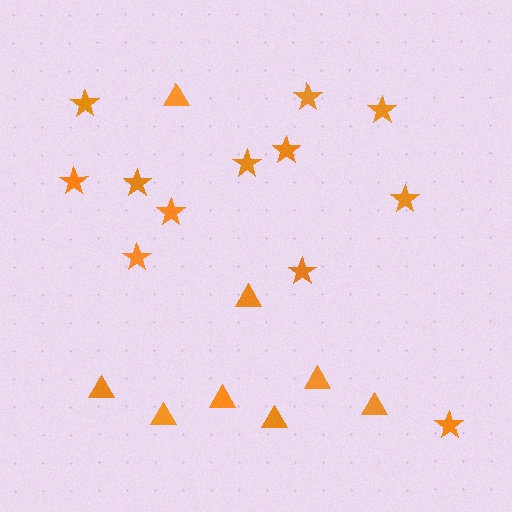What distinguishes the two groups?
There are 2 groups: one group of stars (12) and one group of triangles (8).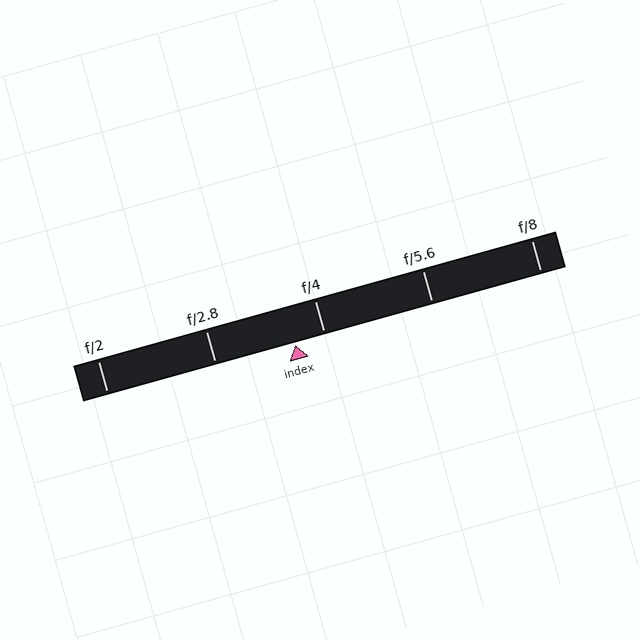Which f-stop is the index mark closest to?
The index mark is closest to f/4.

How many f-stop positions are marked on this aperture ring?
There are 5 f-stop positions marked.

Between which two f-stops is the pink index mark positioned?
The index mark is between f/2.8 and f/4.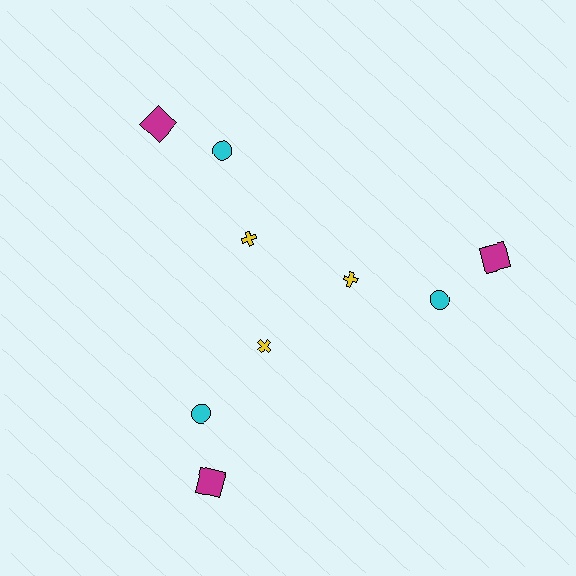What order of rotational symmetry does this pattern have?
This pattern has 3-fold rotational symmetry.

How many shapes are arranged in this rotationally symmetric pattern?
There are 9 shapes, arranged in 3 groups of 3.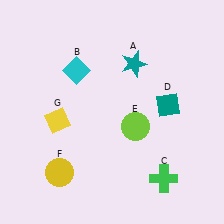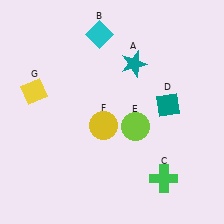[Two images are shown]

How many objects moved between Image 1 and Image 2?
3 objects moved between the two images.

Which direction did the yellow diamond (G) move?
The yellow diamond (G) moved up.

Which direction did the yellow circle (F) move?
The yellow circle (F) moved up.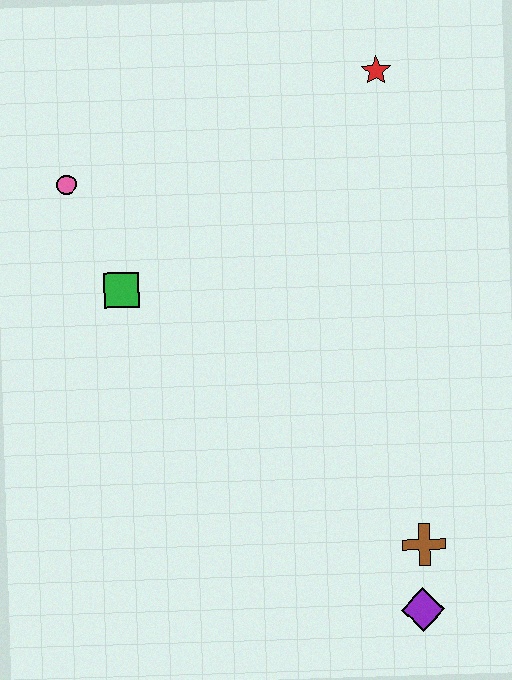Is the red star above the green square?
Yes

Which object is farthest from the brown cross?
The pink circle is farthest from the brown cross.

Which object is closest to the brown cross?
The purple diamond is closest to the brown cross.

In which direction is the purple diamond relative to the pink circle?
The purple diamond is below the pink circle.